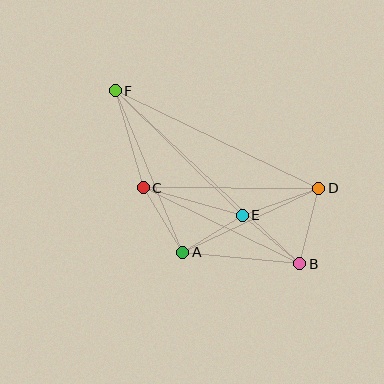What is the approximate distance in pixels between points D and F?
The distance between D and F is approximately 225 pixels.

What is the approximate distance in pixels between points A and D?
The distance between A and D is approximately 150 pixels.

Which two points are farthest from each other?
Points B and F are farthest from each other.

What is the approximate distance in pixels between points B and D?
The distance between B and D is approximately 78 pixels.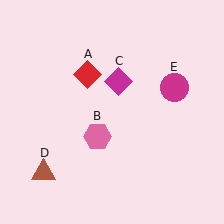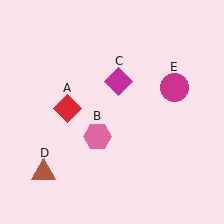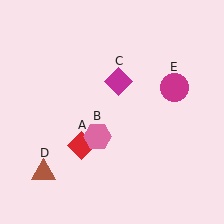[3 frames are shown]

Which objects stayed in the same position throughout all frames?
Pink hexagon (object B) and magenta diamond (object C) and brown triangle (object D) and magenta circle (object E) remained stationary.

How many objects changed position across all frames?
1 object changed position: red diamond (object A).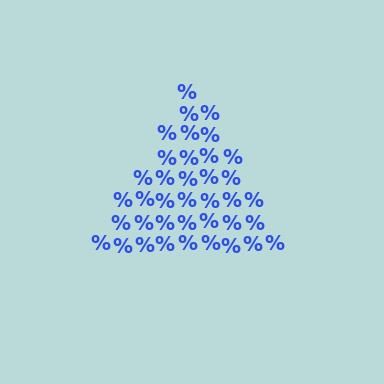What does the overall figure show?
The overall figure shows a triangle.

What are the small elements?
The small elements are percent signs.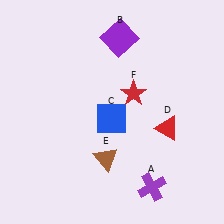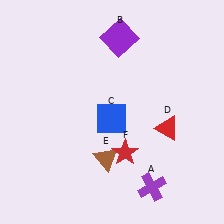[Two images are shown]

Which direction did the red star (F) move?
The red star (F) moved down.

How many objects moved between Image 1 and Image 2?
1 object moved between the two images.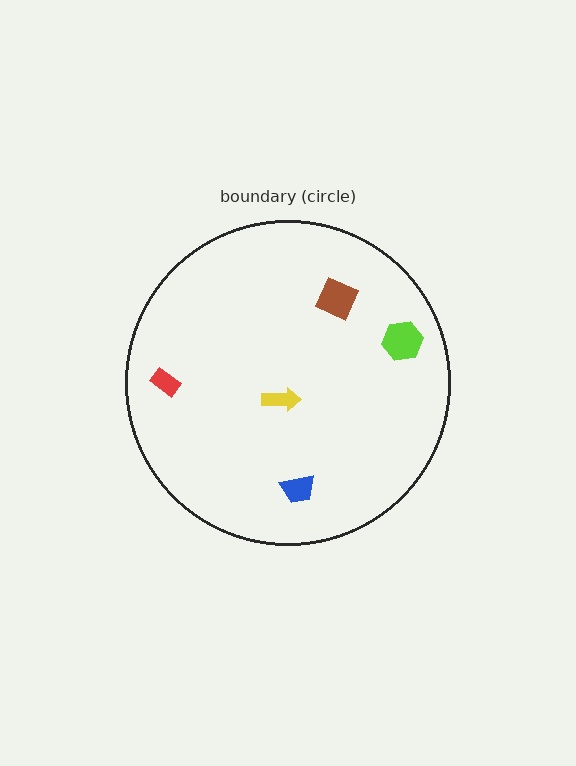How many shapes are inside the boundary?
5 inside, 0 outside.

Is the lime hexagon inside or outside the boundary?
Inside.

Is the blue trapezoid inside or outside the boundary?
Inside.